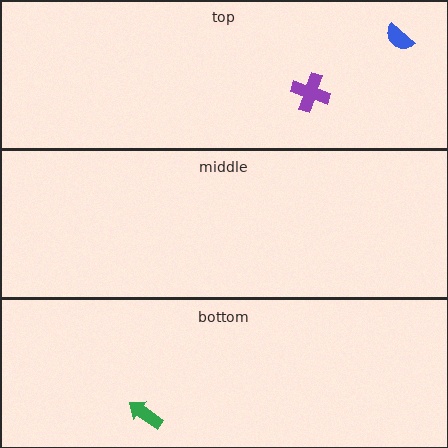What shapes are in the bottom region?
The green arrow.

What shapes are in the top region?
The blue semicircle, the purple cross.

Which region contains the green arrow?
The bottom region.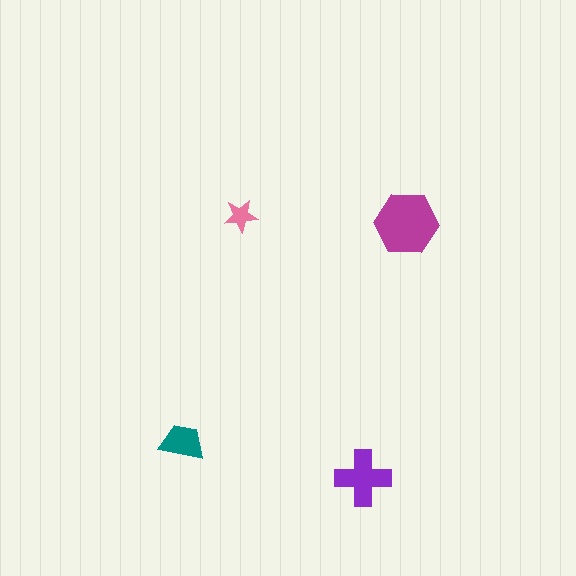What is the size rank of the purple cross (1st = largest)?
2nd.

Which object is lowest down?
The purple cross is bottommost.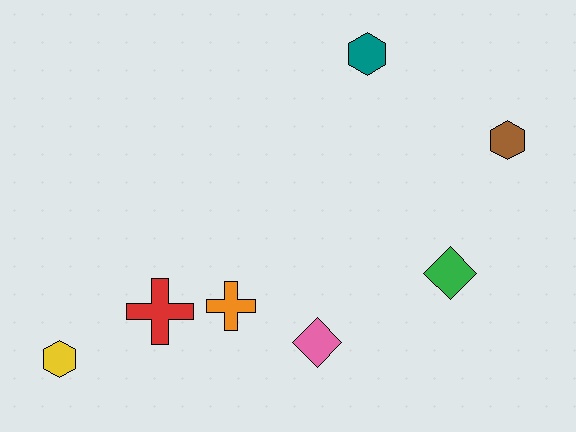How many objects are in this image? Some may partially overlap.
There are 7 objects.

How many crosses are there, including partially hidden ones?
There are 2 crosses.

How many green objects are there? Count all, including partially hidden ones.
There is 1 green object.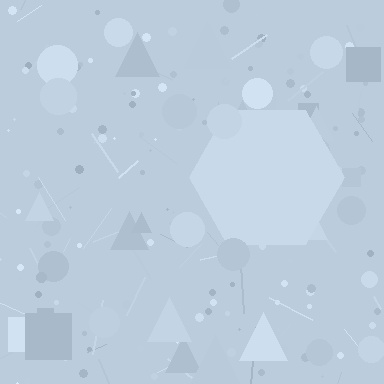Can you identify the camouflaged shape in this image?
The camouflaged shape is a hexagon.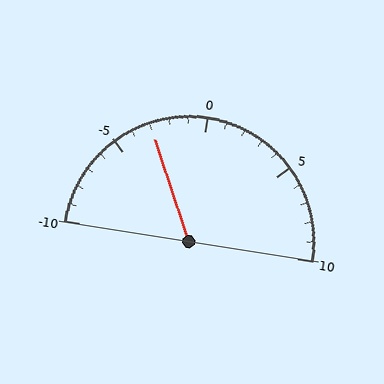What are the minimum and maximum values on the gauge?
The gauge ranges from -10 to 10.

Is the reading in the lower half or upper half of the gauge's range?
The reading is in the lower half of the range (-10 to 10).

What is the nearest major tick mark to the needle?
The nearest major tick mark is -5.